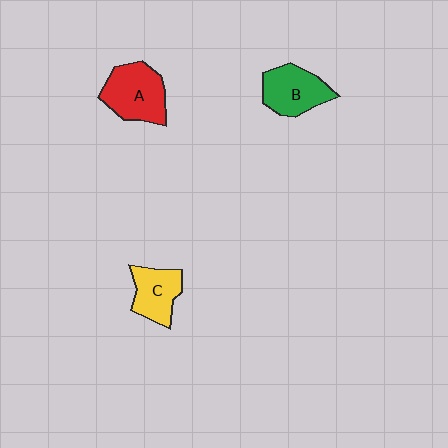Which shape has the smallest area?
Shape C (yellow).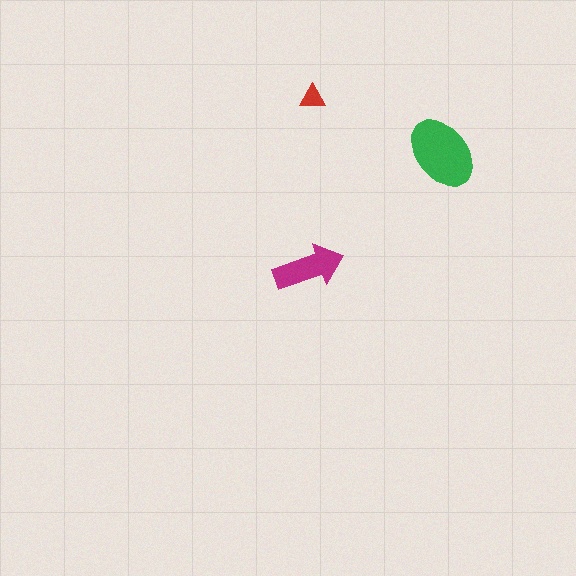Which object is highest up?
The red triangle is topmost.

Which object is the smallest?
The red triangle.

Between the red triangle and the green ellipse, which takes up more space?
The green ellipse.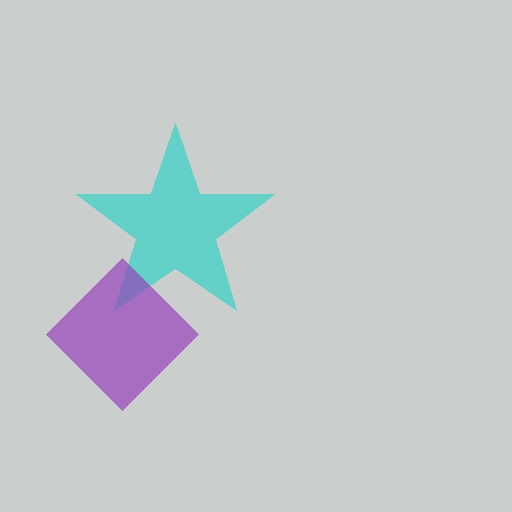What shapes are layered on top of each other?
The layered shapes are: a cyan star, a purple diamond.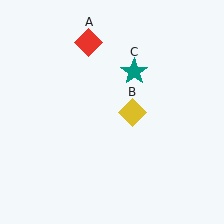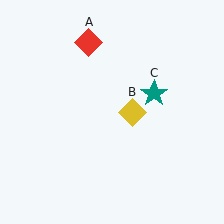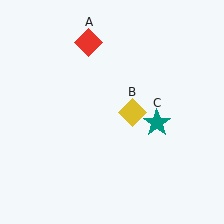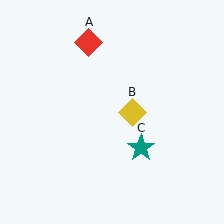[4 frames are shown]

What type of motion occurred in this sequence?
The teal star (object C) rotated clockwise around the center of the scene.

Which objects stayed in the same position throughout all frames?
Red diamond (object A) and yellow diamond (object B) remained stationary.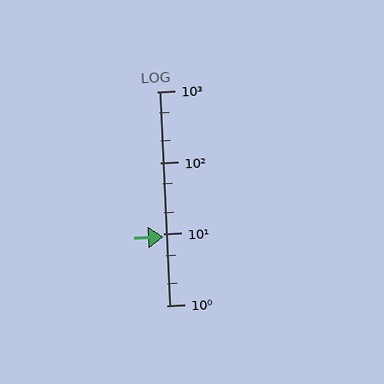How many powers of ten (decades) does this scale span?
The scale spans 3 decades, from 1 to 1000.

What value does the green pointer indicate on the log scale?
The pointer indicates approximately 9.2.